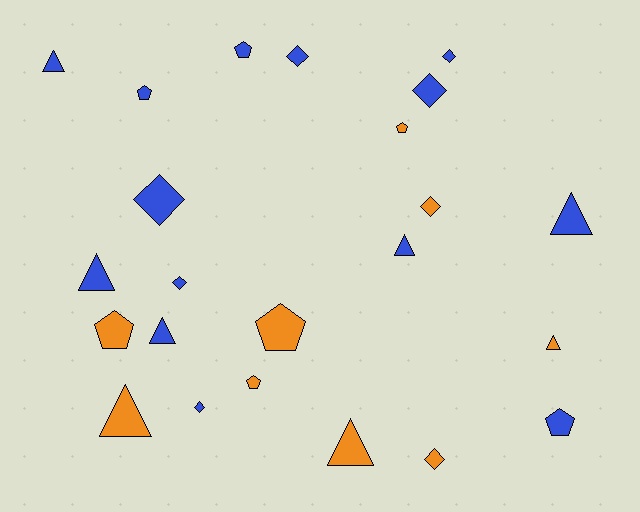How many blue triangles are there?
There are 5 blue triangles.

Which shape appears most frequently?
Diamond, with 8 objects.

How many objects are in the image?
There are 23 objects.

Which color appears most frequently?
Blue, with 14 objects.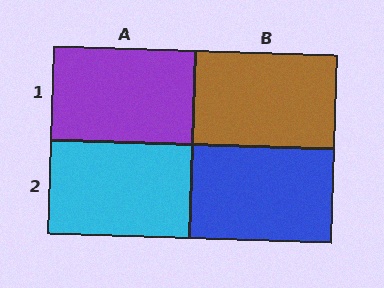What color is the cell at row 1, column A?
Purple.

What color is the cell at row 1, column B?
Brown.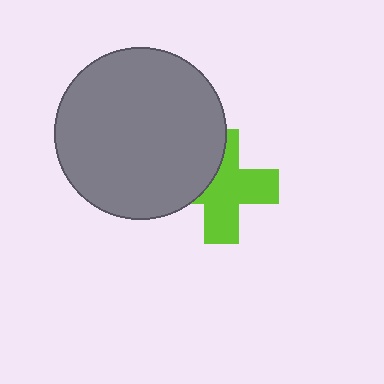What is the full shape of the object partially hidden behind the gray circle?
The partially hidden object is a lime cross.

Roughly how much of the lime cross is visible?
Most of it is visible (roughly 66%).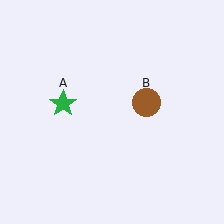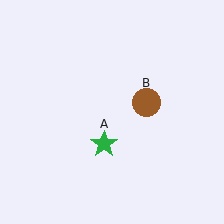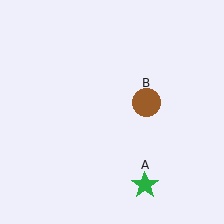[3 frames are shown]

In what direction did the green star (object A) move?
The green star (object A) moved down and to the right.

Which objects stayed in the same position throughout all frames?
Brown circle (object B) remained stationary.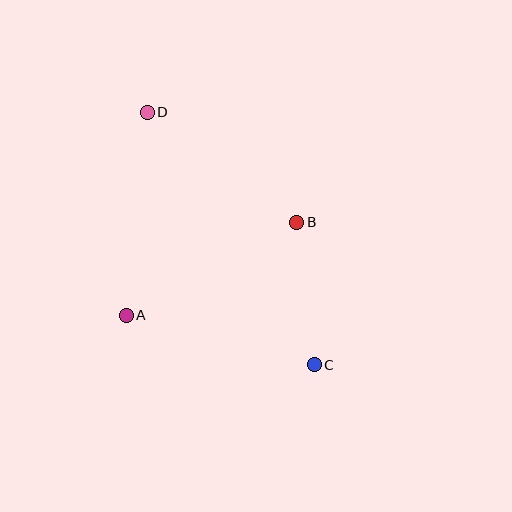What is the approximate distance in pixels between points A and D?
The distance between A and D is approximately 204 pixels.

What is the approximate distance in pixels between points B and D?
The distance between B and D is approximately 186 pixels.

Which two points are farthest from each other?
Points C and D are farthest from each other.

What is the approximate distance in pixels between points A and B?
The distance between A and B is approximately 194 pixels.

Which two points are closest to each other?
Points B and C are closest to each other.